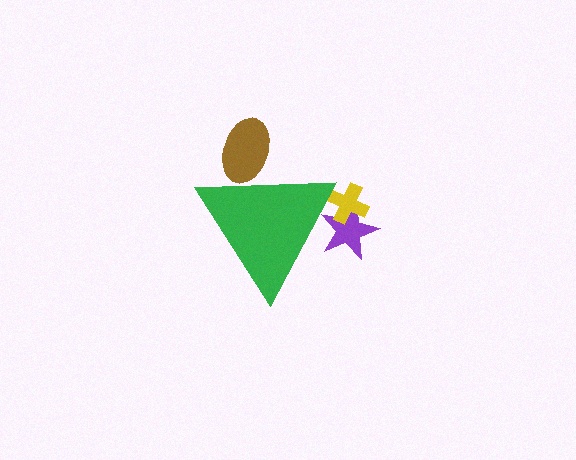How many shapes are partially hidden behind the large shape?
3 shapes are partially hidden.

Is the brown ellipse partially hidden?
Yes, the brown ellipse is partially hidden behind the green triangle.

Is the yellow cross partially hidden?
Yes, the yellow cross is partially hidden behind the green triangle.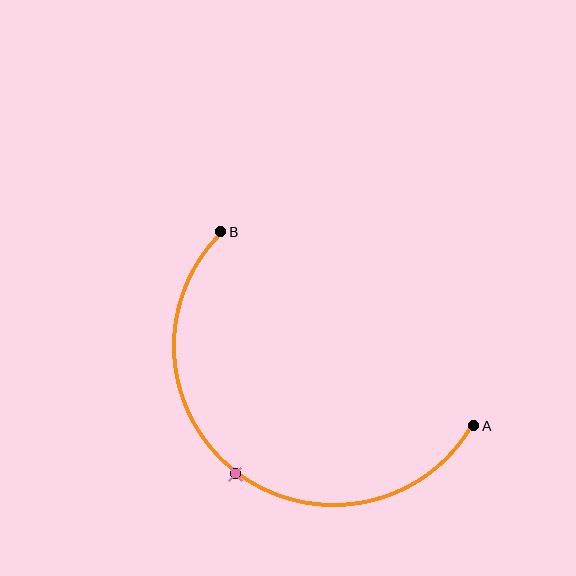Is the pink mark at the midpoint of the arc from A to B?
Yes. The pink mark lies on the arc at equal arc-length from both A and B — it is the arc midpoint.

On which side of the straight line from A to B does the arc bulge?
The arc bulges below and to the left of the straight line connecting A and B.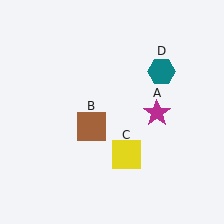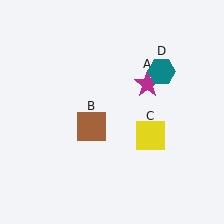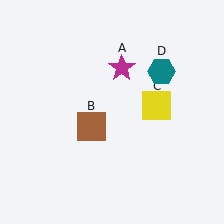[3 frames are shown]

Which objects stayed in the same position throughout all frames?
Brown square (object B) and teal hexagon (object D) remained stationary.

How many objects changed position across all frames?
2 objects changed position: magenta star (object A), yellow square (object C).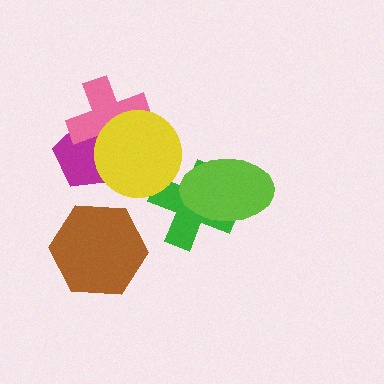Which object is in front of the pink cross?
The yellow circle is in front of the pink cross.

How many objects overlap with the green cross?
2 objects overlap with the green cross.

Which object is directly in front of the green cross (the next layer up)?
The lime ellipse is directly in front of the green cross.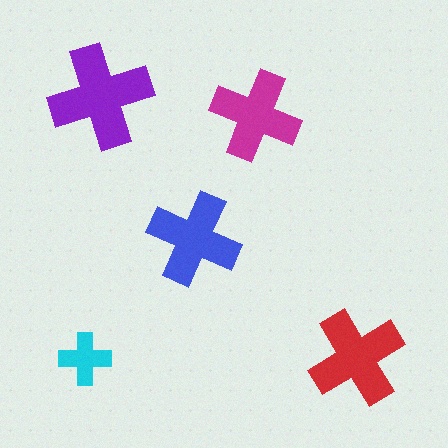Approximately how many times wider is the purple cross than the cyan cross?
About 2 times wider.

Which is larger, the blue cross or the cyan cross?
The blue one.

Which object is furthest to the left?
The cyan cross is leftmost.